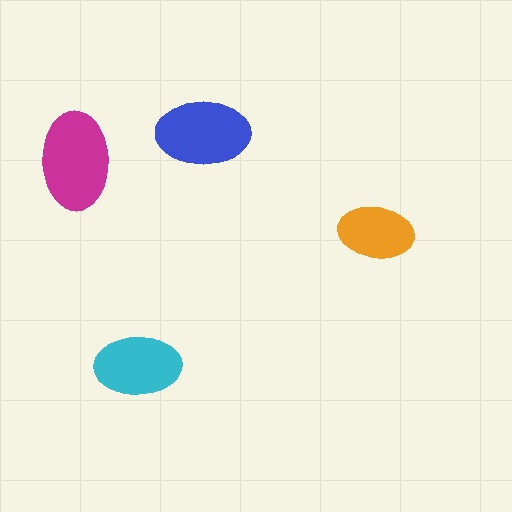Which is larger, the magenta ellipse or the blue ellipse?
The magenta one.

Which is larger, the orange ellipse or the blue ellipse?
The blue one.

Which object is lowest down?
The cyan ellipse is bottommost.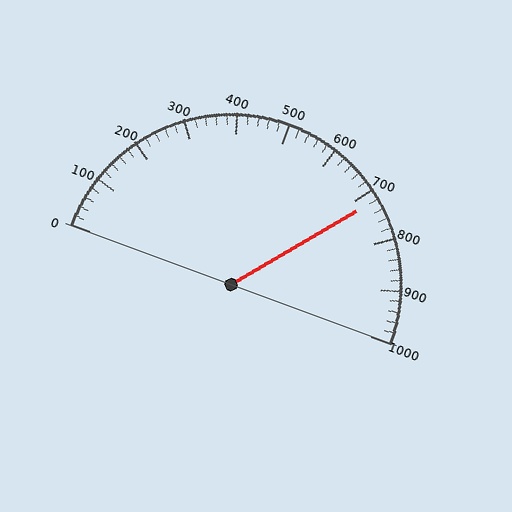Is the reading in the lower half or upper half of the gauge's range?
The reading is in the upper half of the range (0 to 1000).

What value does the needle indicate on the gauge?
The needle indicates approximately 720.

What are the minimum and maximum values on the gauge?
The gauge ranges from 0 to 1000.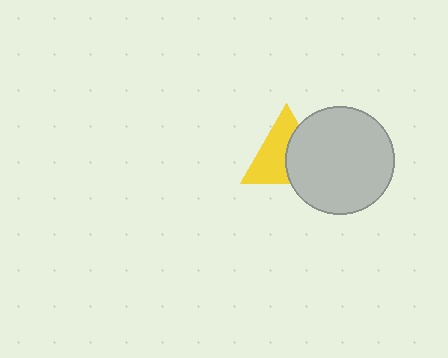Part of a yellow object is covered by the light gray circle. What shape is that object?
It is a triangle.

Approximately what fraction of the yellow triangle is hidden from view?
Roughly 43% of the yellow triangle is hidden behind the light gray circle.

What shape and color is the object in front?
The object in front is a light gray circle.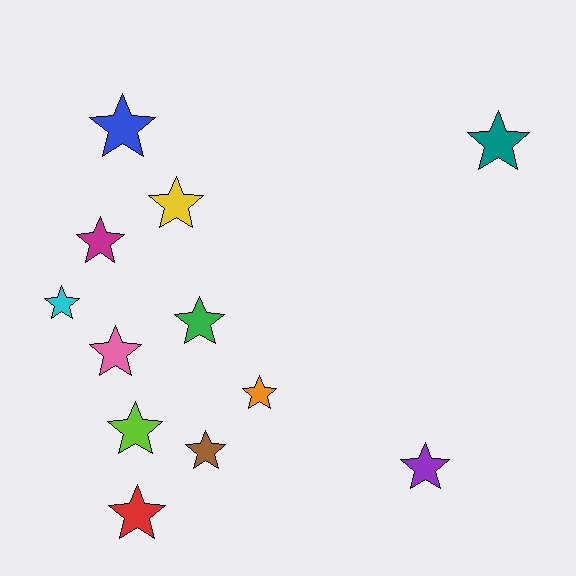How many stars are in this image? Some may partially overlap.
There are 12 stars.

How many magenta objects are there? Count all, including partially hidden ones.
There is 1 magenta object.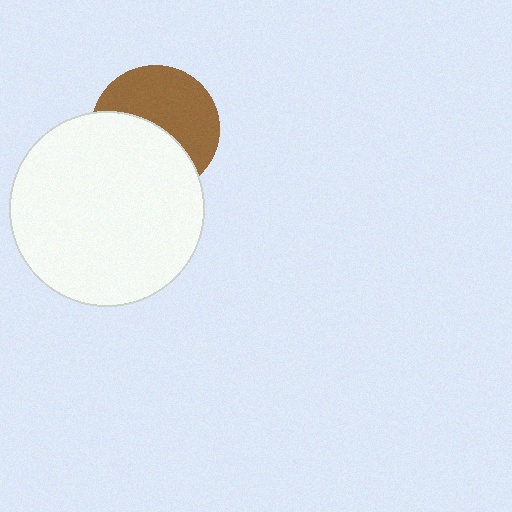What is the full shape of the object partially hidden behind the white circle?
The partially hidden object is a brown circle.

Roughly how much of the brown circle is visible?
About half of it is visible (roughly 53%).